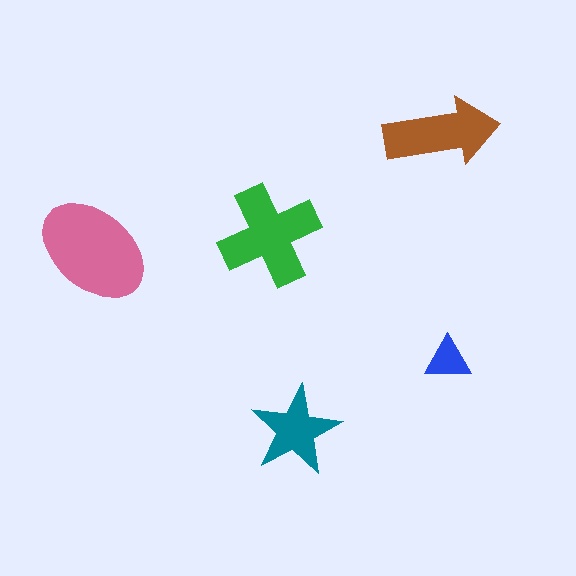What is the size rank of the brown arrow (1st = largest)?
3rd.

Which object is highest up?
The brown arrow is topmost.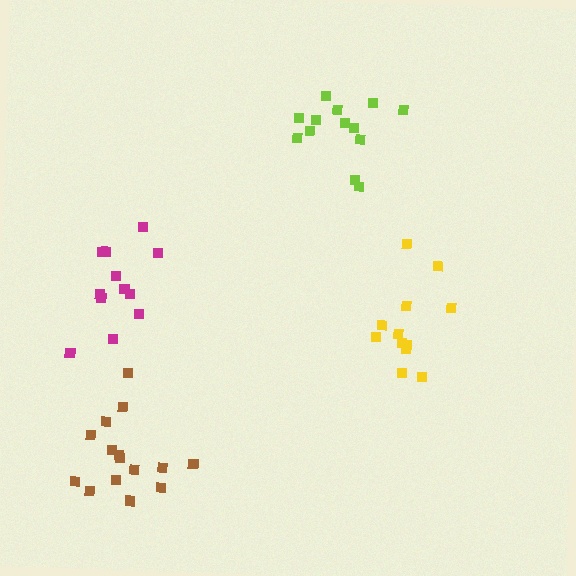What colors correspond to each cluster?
The clusters are colored: yellow, lime, magenta, brown.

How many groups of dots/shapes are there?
There are 4 groups.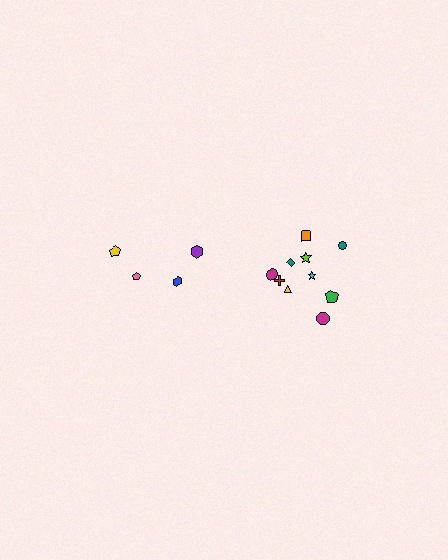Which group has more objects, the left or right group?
The right group.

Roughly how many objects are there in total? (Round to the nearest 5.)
Roughly 15 objects in total.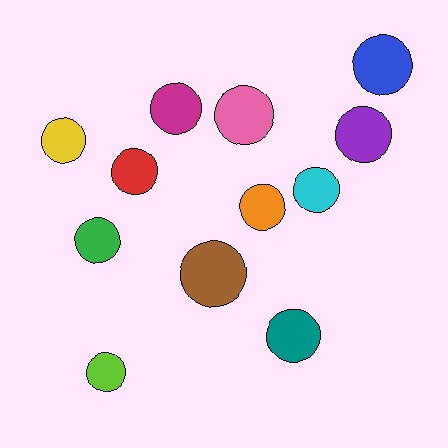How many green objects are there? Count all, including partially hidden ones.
There is 1 green object.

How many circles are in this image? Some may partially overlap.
There are 12 circles.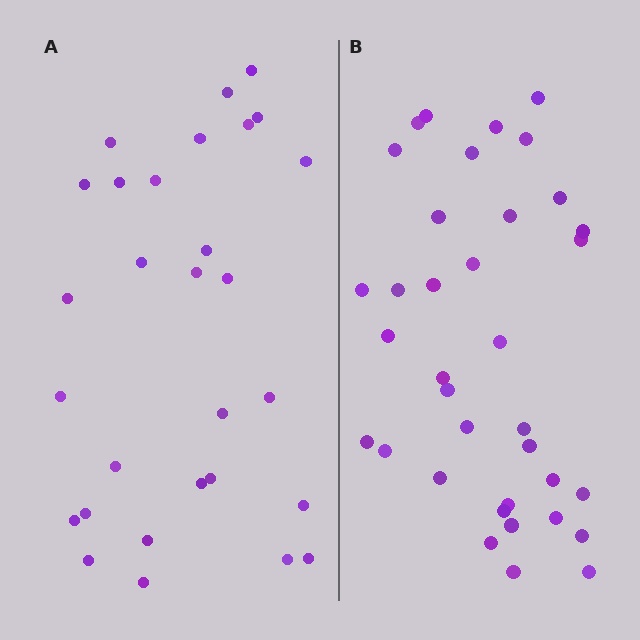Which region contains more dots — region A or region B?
Region B (the right region) has more dots.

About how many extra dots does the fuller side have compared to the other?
Region B has roughly 8 or so more dots than region A.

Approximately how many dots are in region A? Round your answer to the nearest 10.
About 30 dots. (The exact count is 29, which rounds to 30.)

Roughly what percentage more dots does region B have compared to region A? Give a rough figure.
About 25% more.